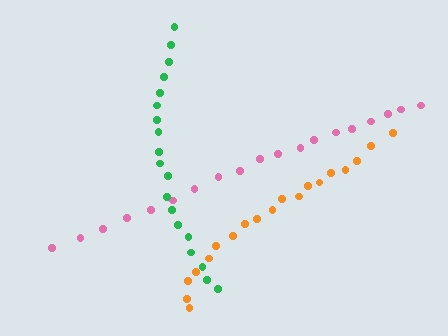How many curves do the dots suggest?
There are 3 distinct paths.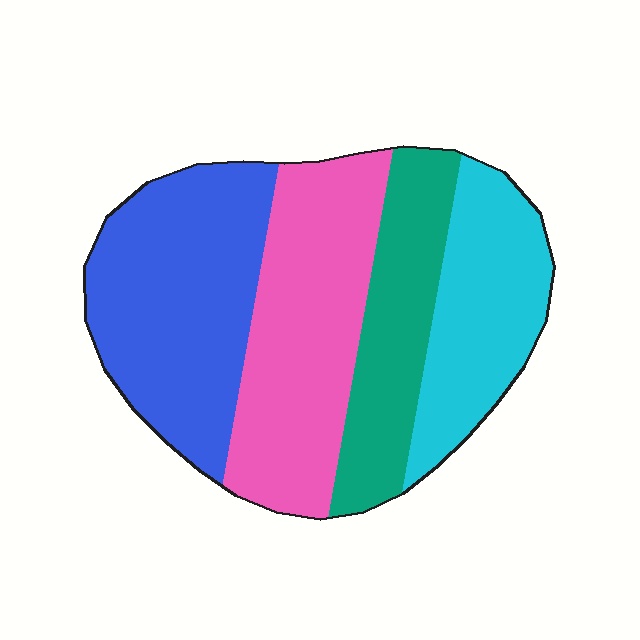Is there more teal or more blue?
Blue.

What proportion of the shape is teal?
Teal covers around 20% of the shape.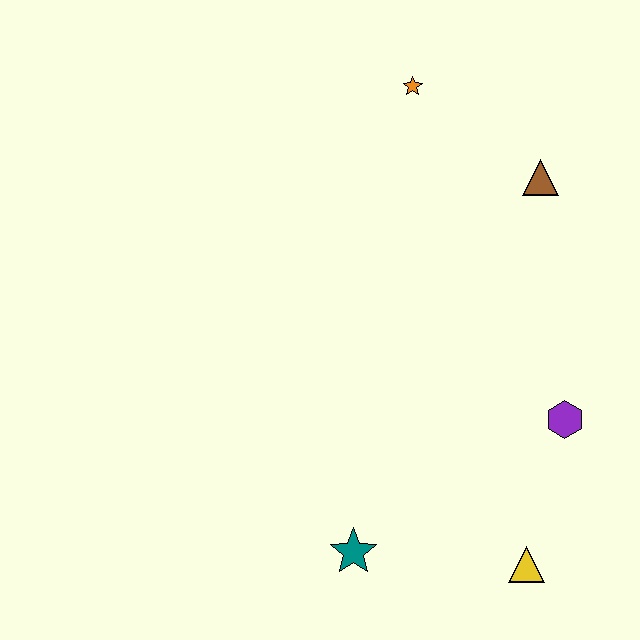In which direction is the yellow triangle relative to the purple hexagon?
The yellow triangle is below the purple hexagon.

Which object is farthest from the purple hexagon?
The orange star is farthest from the purple hexagon.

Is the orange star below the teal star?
No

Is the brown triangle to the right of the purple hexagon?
No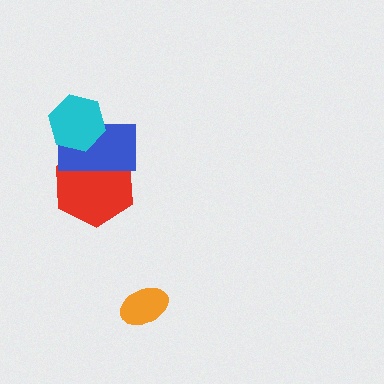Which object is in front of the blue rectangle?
The cyan hexagon is in front of the blue rectangle.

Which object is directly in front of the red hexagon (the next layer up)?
The blue rectangle is directly in front of the red hexagon.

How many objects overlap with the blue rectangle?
2 objects overlap with the blue rectangle.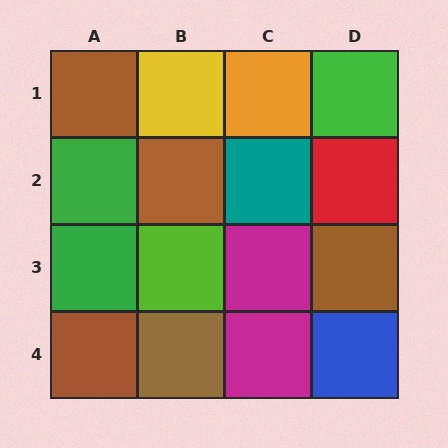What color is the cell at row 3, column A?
Green.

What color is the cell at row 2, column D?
Red.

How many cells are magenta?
2 cells are magenta.